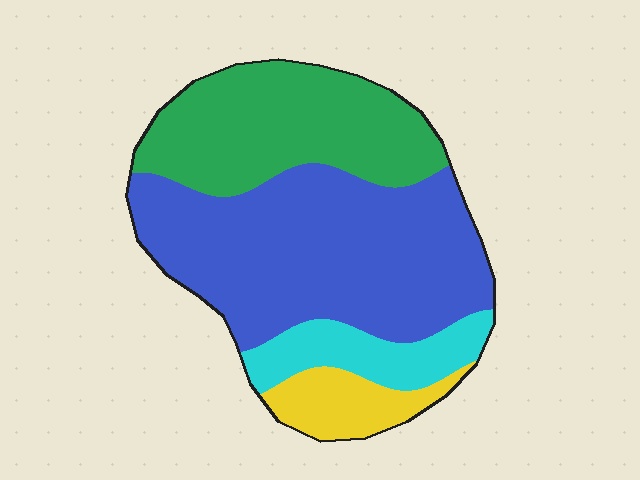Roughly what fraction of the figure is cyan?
Cyan covers roughly 10% of the figure.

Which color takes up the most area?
Blue, at roughly 50%.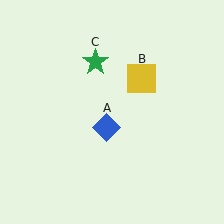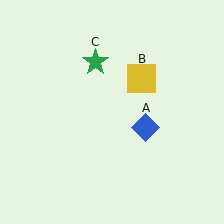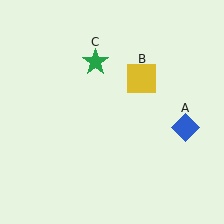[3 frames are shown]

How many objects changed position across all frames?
1 object changed position: blue diamond (object A).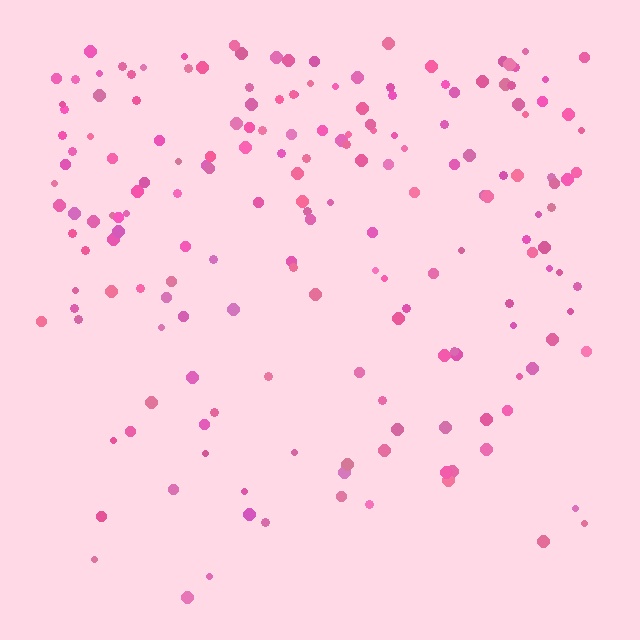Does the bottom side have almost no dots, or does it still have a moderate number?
Still a moderate number, just noticeably fewer than the top.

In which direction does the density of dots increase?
From bottom to top, with the top side densest.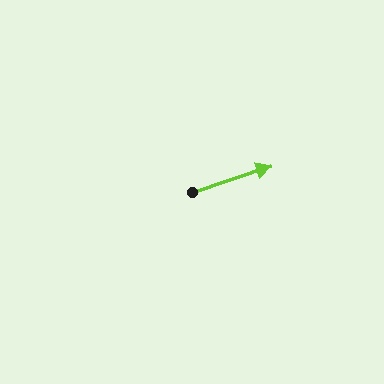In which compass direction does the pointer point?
East.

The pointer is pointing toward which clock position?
Roughly 2 o'clock.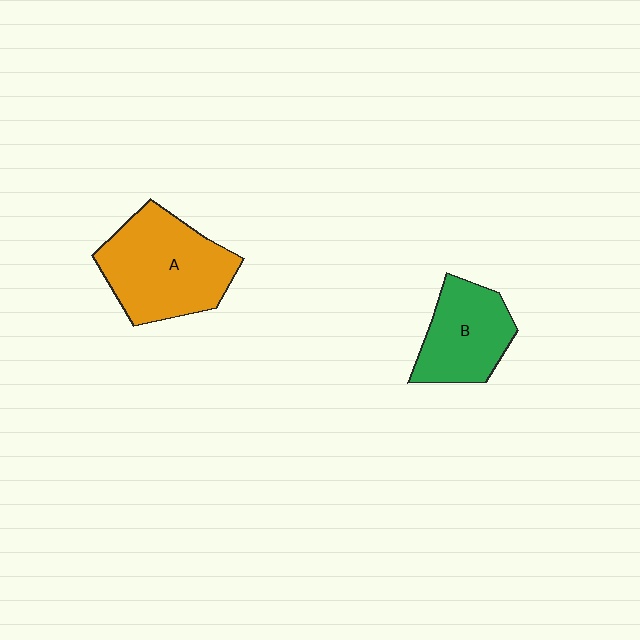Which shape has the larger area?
Shape A (orange).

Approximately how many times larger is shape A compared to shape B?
Approximately 1.5 times.